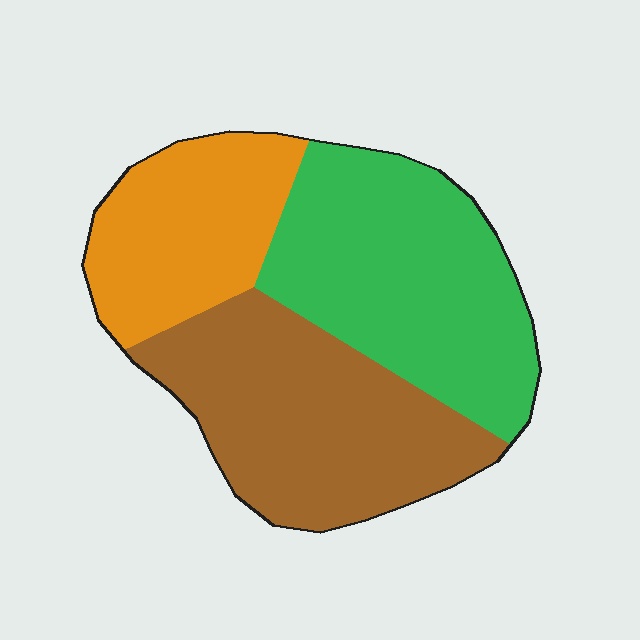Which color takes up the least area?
Orange, at roughly 25%.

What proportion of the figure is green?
Green takes up between a quarter and a half of the figure.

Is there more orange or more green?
Green.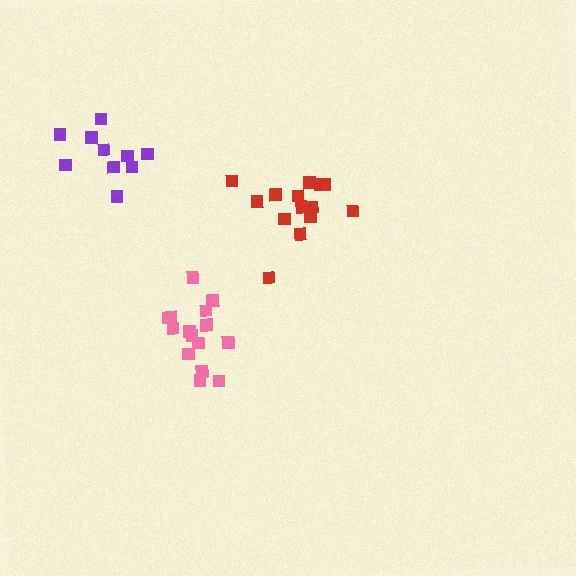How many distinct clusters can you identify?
There are 3 distinct clusters.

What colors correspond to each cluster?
The clusters are colored: pink, red, purple.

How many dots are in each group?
Group 1: 15 dots, Group 2: 14 dots, Group 3: 10 dots (39 total).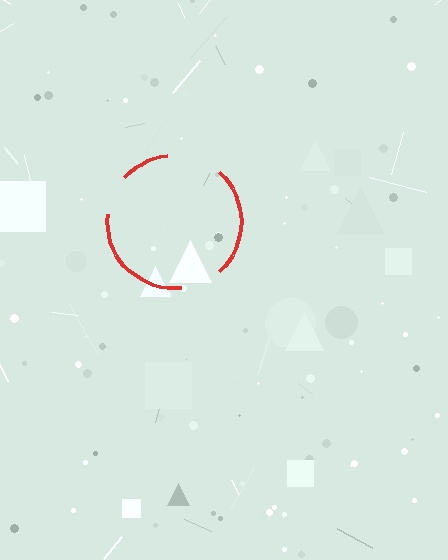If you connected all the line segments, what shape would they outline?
They would outline a circle.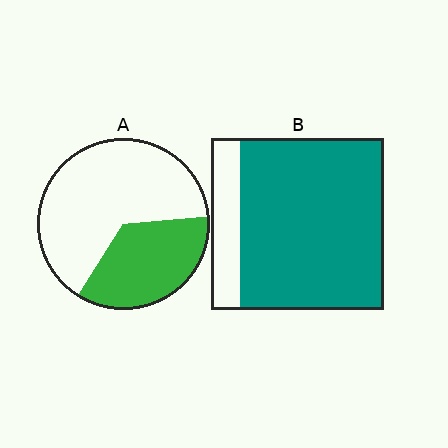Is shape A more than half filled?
No.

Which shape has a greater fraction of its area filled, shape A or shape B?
Shape B.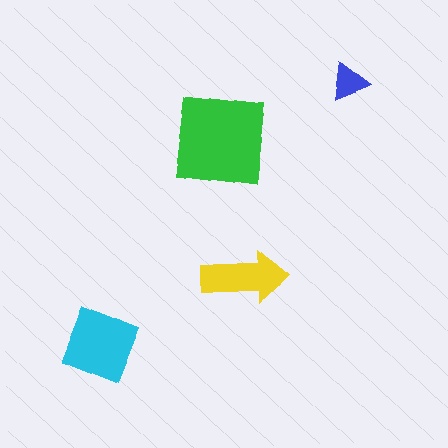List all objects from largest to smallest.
The green square, the cyan diamond, the yellow arrow, the blue triangle.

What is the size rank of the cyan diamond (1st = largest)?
2nd.